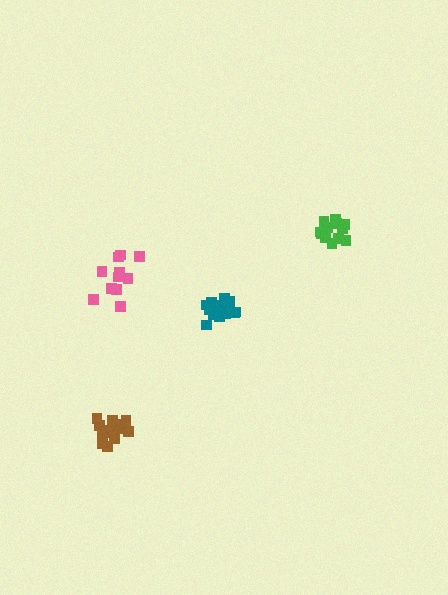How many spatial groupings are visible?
There are 4 spatial groupings.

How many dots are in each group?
Group 1: 14 dots, Group 2: 13 dots, Group 3: 11 dots, Group 4: 15 dots (53 total).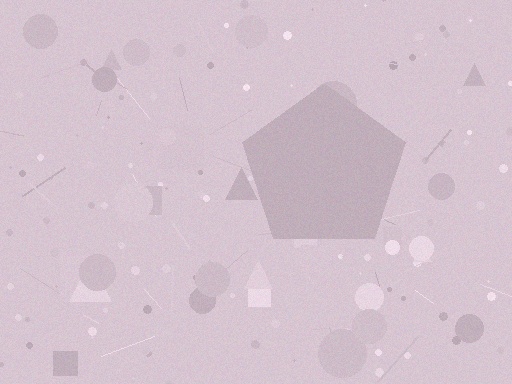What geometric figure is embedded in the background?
A pentagon is embedded in the background.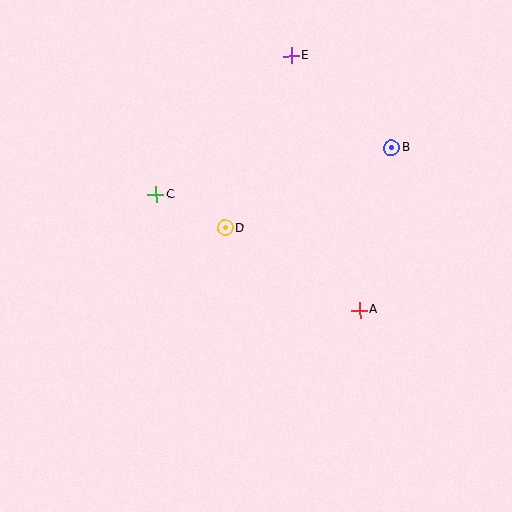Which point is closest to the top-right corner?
Point B is closest to the top-right corner.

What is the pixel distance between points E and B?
The distance between E and B is 136 pixels.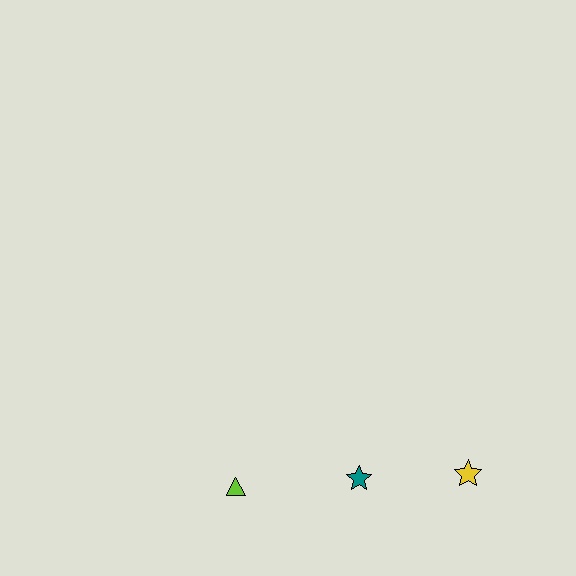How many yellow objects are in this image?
There is 1 yellow object.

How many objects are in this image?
There are 3 objects.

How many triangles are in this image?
There is 1 triangle.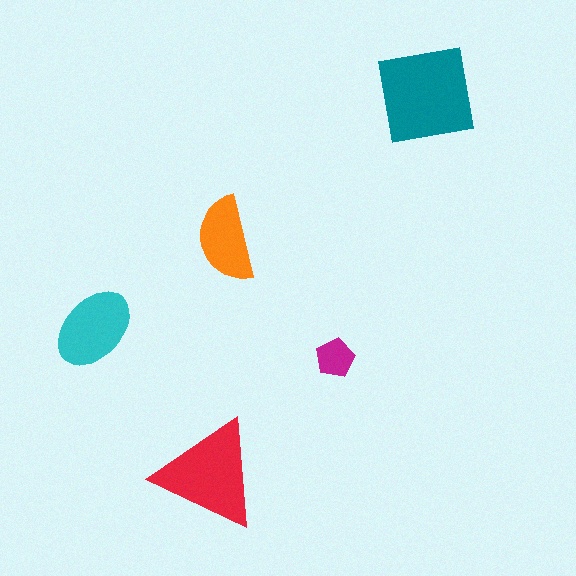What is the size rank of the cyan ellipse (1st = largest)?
3rd.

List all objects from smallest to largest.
The magenta pentagon, the orange semicircle, the cyan ellipse, the red triangle, the teal square.